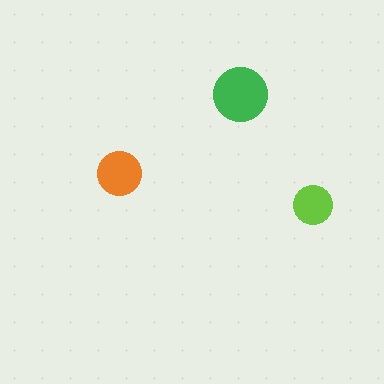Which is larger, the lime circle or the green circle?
The green one.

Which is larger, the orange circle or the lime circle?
The orange one.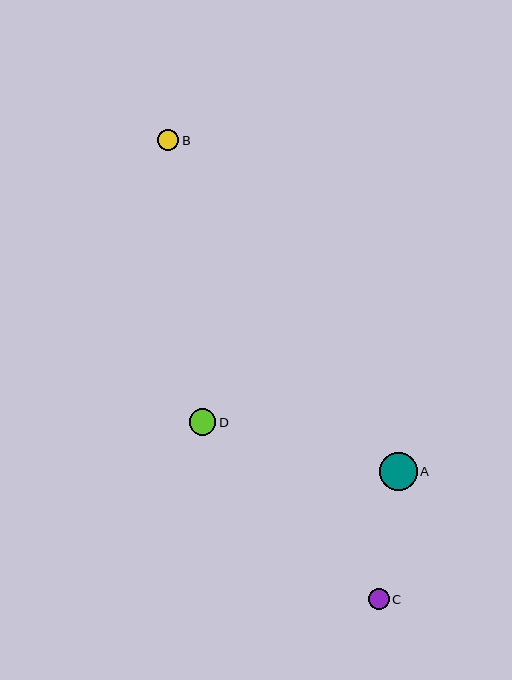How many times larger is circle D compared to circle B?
Circle D is approximately 1.2 times the size of circle B.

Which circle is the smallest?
Circle C is the smallest with a size of approximately 21 pixels.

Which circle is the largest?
Circle A is the largest with a size of approximately 38 pixels.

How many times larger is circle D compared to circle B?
Circle D is approximately 1.2 times the size of circle B.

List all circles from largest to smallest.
From largest to smallest: A, D, B, C.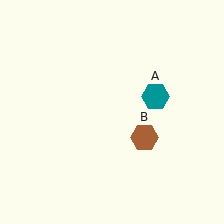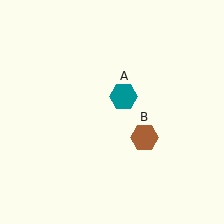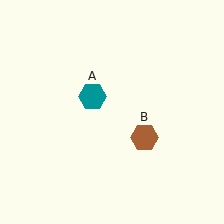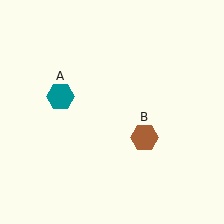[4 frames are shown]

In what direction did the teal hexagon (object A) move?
The teal hexagon (object A) moved left.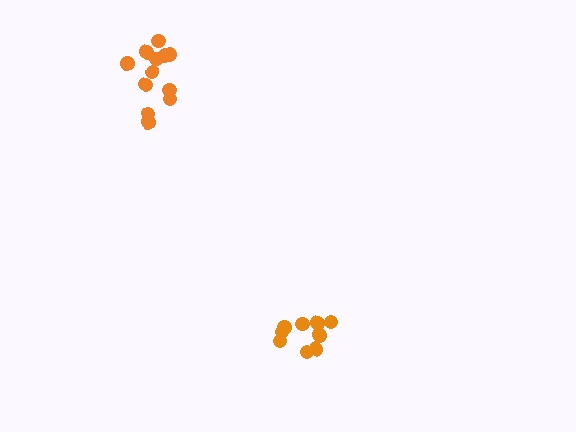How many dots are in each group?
Group 1: 12 dots, Group 2: 9 dots (21 total).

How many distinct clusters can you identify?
There are 2 distinct clusters.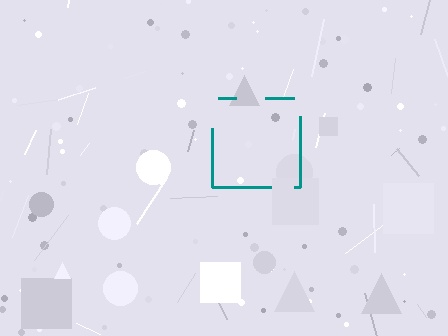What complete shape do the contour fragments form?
The contour fragments form a square.